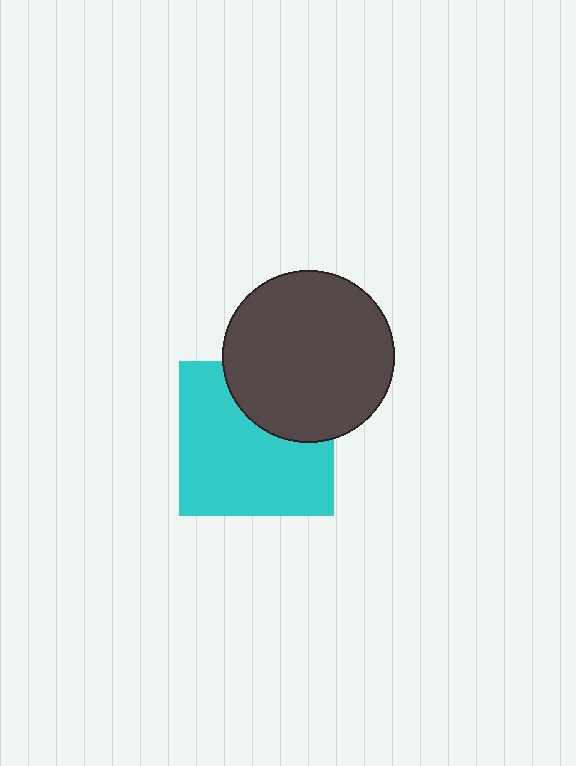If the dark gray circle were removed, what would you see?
You would see the complete cyan square.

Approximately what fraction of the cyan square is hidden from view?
Roughly 31% of the cyan square is hidden behind the dark gray circle.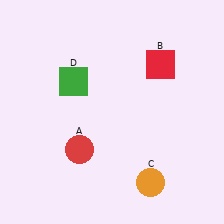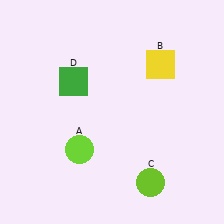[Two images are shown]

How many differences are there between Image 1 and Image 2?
There are 3 differences between the two images.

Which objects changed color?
A changed from red to lime. B changed from red to yellow. C changed from orange to lime.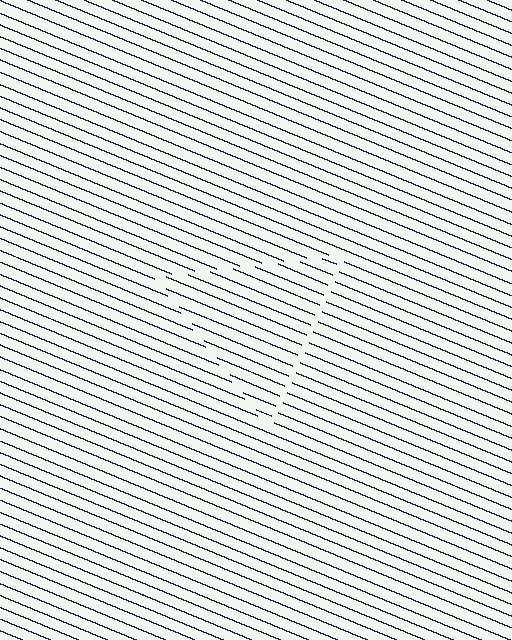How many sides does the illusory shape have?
3 sides — the line-ends trace a triangle.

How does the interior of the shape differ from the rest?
The interior of the shape contains the same grating, shifted by half a period — the contour is defined by the phase discontinuity where line-ends from the inner and outer gratings abut.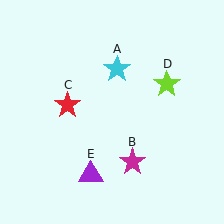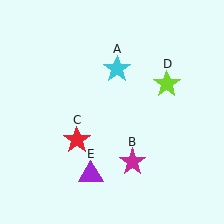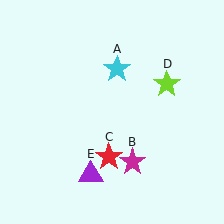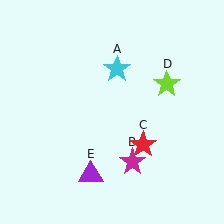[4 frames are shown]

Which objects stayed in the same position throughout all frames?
Cyan star (object A) and magenta star (object B) and lime star (object D) and purple triangle (object E) remained stationary.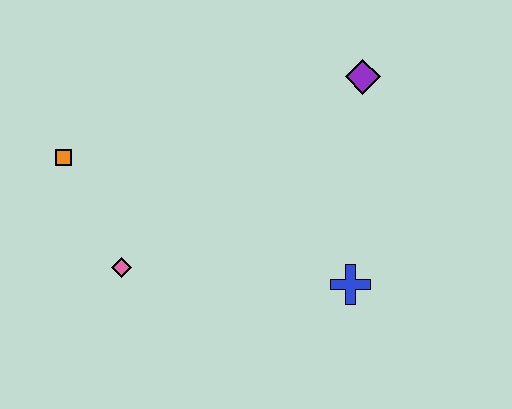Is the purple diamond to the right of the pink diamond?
Yes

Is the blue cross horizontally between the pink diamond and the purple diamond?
Yes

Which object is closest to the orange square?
The pink diamond is closest to the orange square.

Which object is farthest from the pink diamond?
The purple diamond is farthest from the pink diamond.